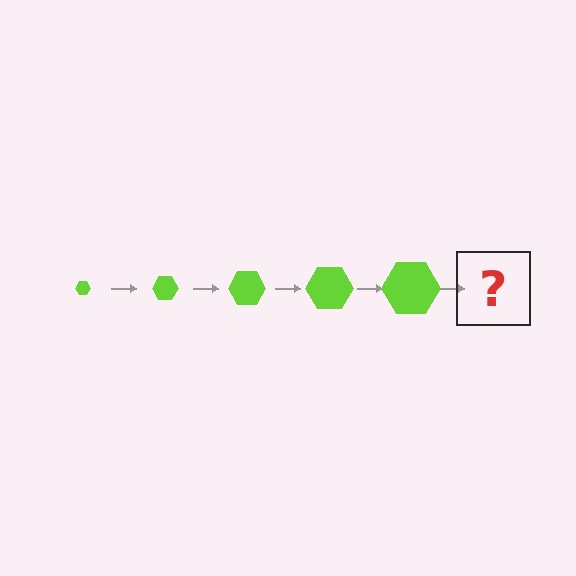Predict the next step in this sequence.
The next step is a lime hexagon, larger than the previous one.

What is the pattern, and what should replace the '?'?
The pattern is that the hexagon gets progressively larger each step. The '?' should be a lime hexagon, larger than the previous one.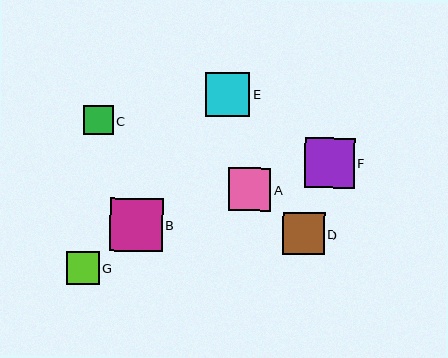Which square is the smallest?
Square C is the smallest with a size of approximately 30 pixels.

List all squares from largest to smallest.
From largest to smallest: B, F, E, A, D, G, C.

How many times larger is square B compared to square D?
Square B is approximately 1.2 times the size of square D.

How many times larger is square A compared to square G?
Square A is approximately 1.3 times the size of square G.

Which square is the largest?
Square B is the largest with a size of approximately 52 pixels.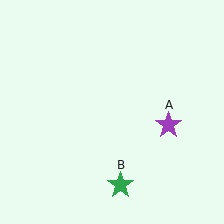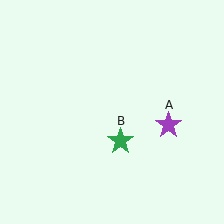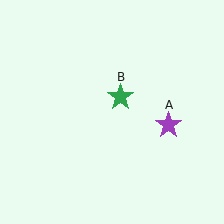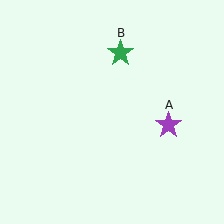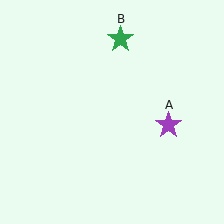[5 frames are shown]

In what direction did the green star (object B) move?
The green star (object B) moved up.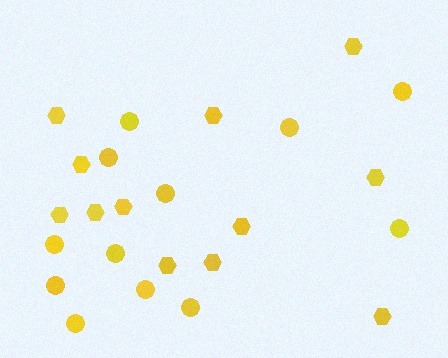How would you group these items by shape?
There are 2 groups: one group of circles (12) and one group of hexagons (12).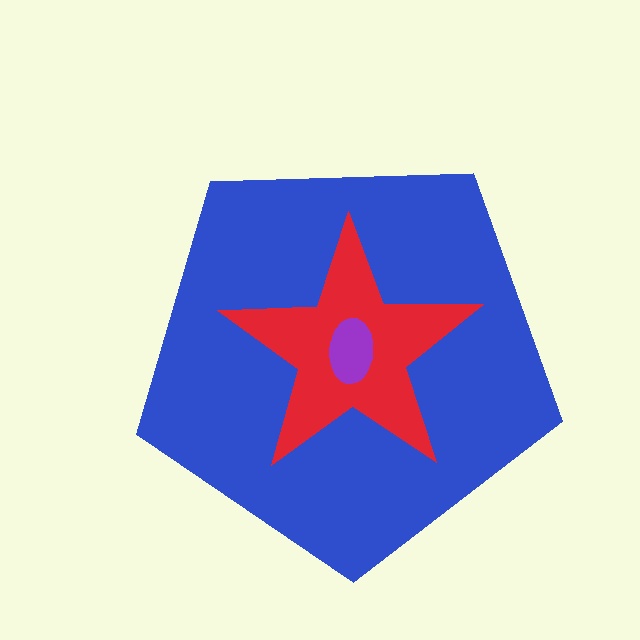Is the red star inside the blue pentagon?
Yes.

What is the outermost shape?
The blue pentagon.